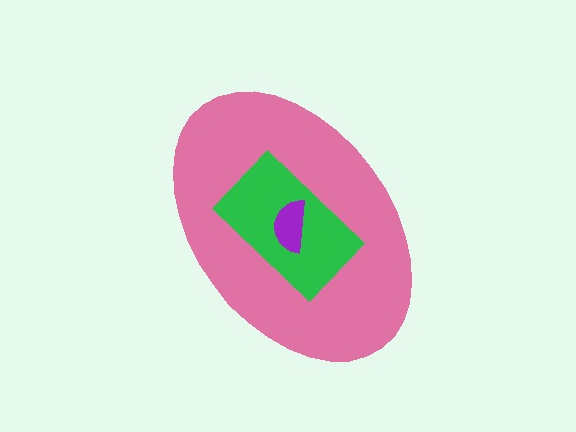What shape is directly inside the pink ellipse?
The green rectangle.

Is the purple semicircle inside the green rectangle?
Yes.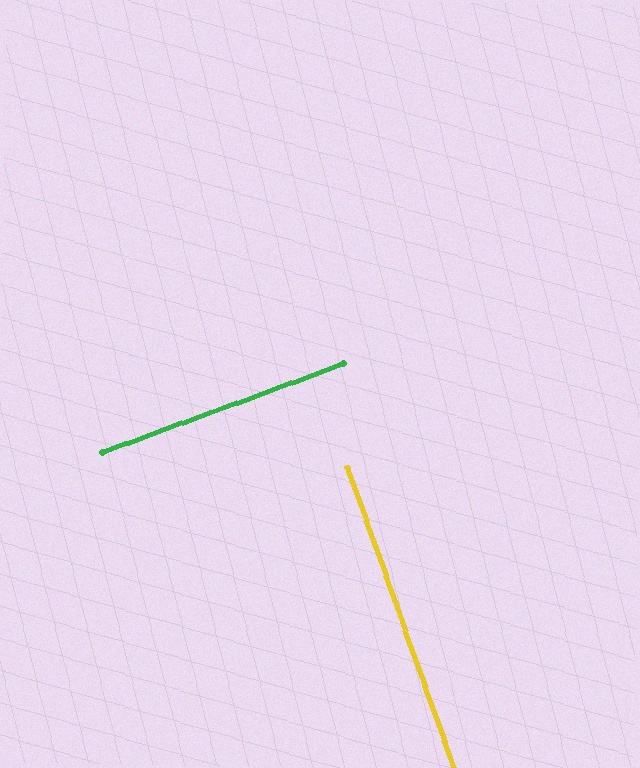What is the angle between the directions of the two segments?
Approximately 89 degrees.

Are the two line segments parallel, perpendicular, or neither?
Perpendicular — they meet at approximately 89°.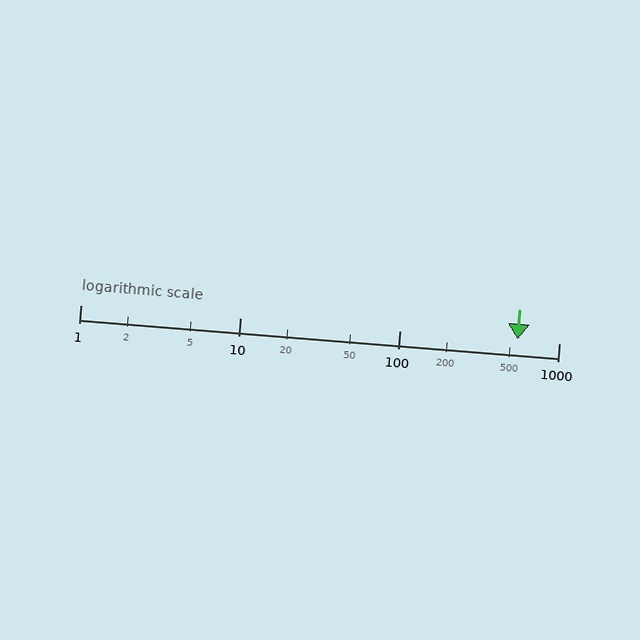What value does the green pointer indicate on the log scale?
The pointer indicates approximately 550.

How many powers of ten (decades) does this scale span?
The scale spans 3 decades, from 1 to 1000.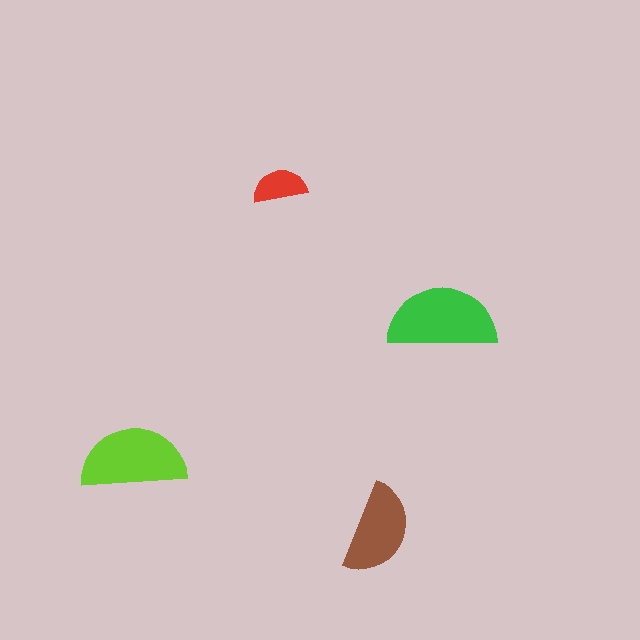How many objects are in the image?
There are 4 objects in the image.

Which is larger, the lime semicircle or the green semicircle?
The green one.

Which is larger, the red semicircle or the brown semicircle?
The brown one.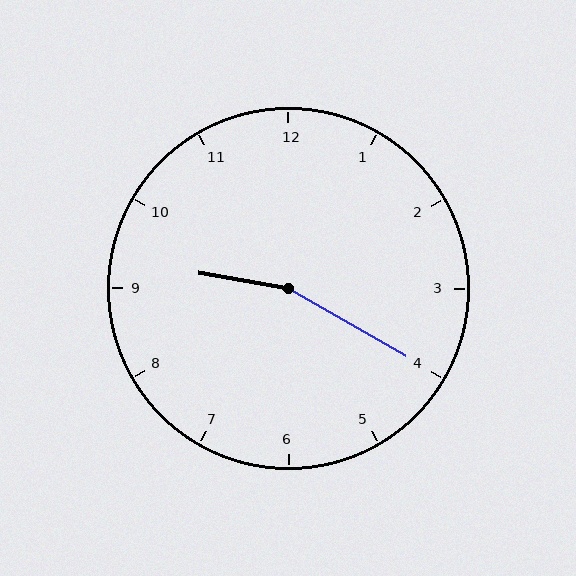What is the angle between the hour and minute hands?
Approximately 160 degrees.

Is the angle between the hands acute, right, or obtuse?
It is obtuse.